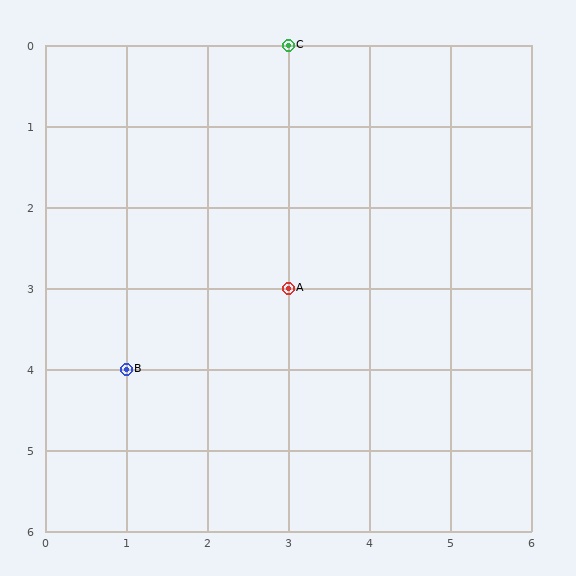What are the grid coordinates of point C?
Point C is at grid coordinates (3, 0).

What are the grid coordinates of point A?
Point A is at grid coordinates (3, 3).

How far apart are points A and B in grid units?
Points A and B are 2 columns and 1 row apart (about 2.2 grid units diagonally).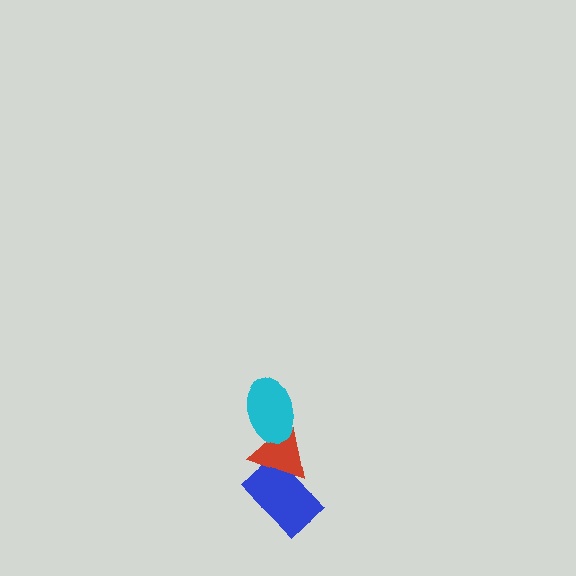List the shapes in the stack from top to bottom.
From top to bottom: the cyan ellipse, the red triangle, the blue rectangle.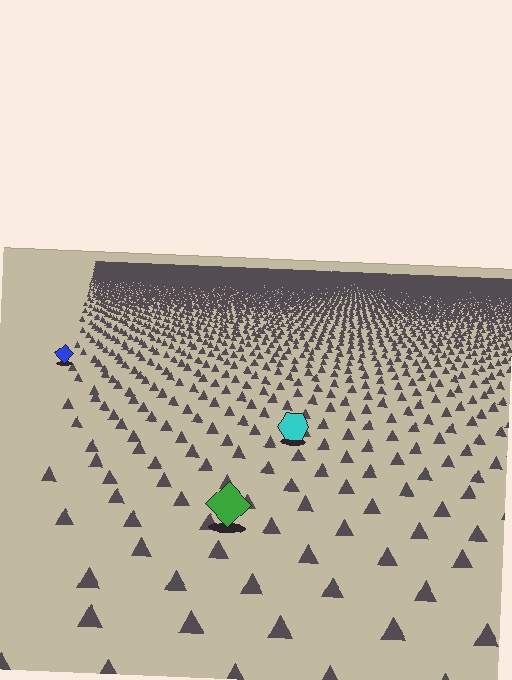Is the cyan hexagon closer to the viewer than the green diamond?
No. The green diamond is closer — you can tell from the texture gradient: the ground texture is coarser near it.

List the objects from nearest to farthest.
From nearest to farthest: the green diamond, the cyan hexagon, the blue diamond.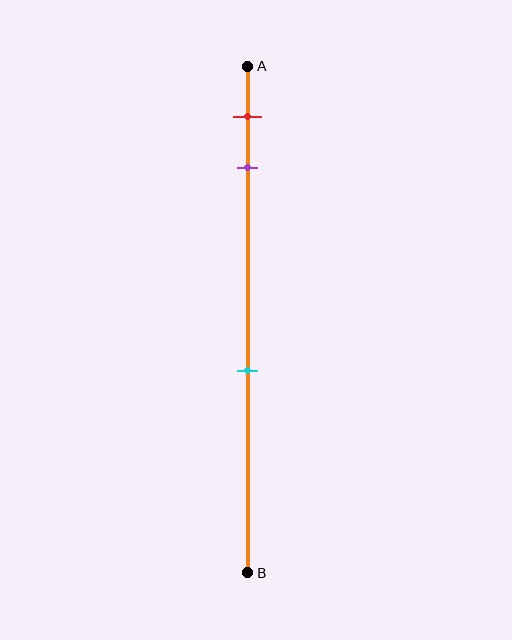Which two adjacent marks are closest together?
The red and purple marks are the closest adjacent pair.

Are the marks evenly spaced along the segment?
No, the marks are not evenly spaced.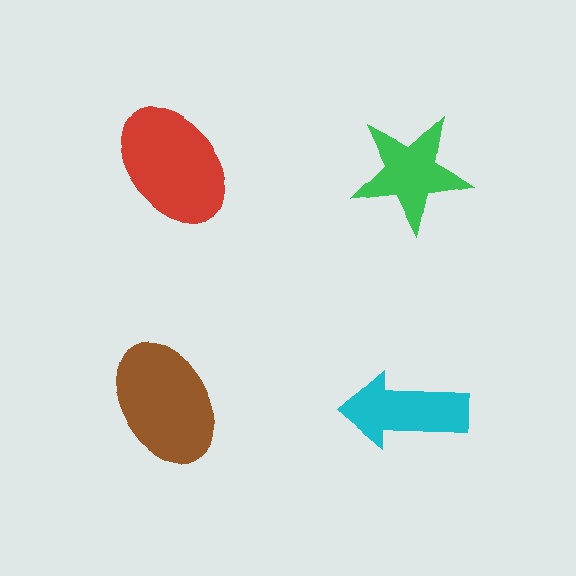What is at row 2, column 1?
A brown ellipse.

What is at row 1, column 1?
A red ellipse.